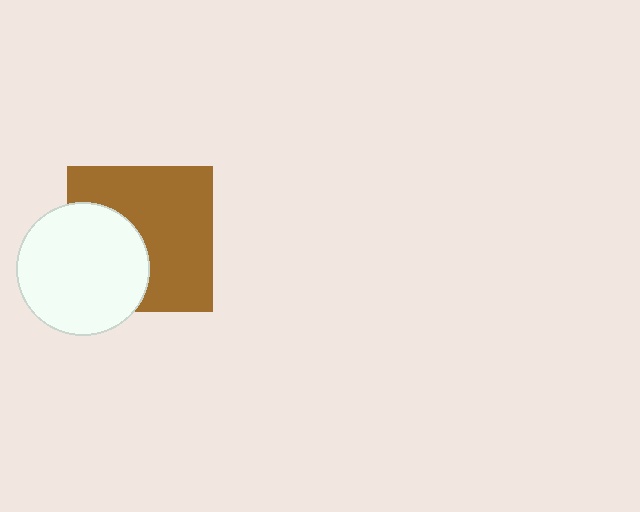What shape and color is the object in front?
The object in front is a white circle.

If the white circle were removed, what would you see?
You would see the complete brown square.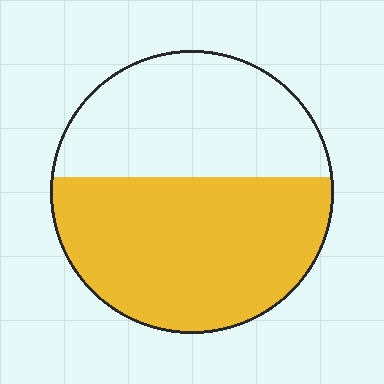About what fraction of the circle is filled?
About three fifths (3/5).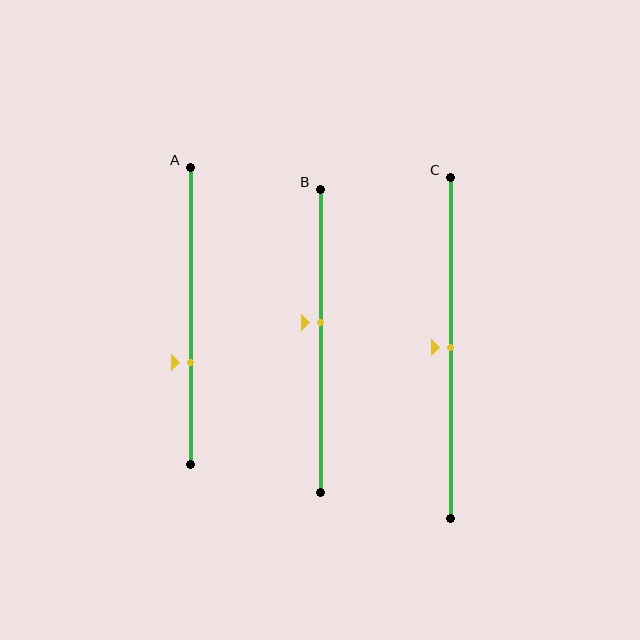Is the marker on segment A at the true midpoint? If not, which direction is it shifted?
No, the marker on segment A is shifted downward by about 16% of the segment length.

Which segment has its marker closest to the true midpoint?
Segment C has its marker closest to the true midpoint.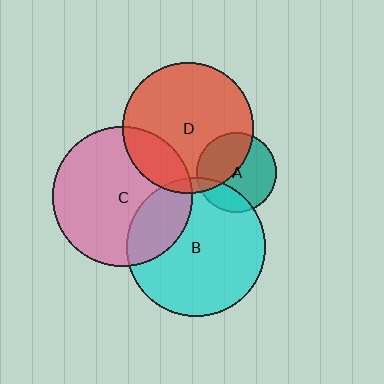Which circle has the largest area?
Circle C (pink).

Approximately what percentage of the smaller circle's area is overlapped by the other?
Approximately 45%.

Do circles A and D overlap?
Yes.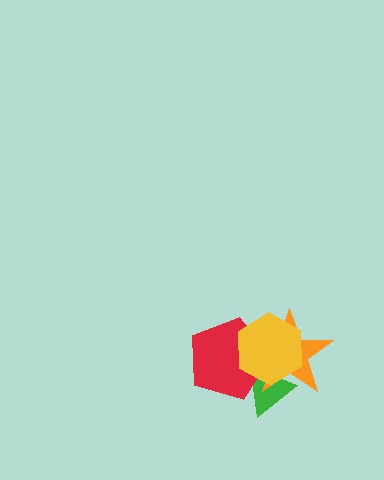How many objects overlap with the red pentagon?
3 objects overlap with the red pentagon.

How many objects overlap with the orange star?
3 objects overlap with the orange star.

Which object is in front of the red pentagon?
The yellow hexagon is in front of the red pentagon.